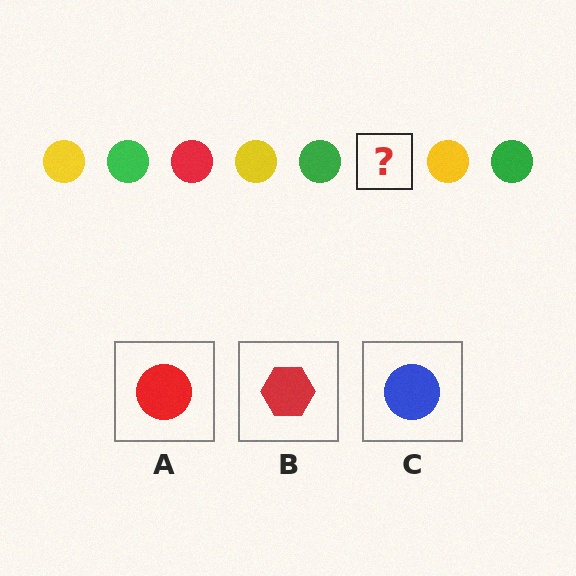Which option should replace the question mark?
Option A.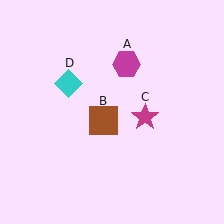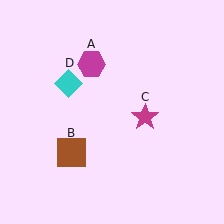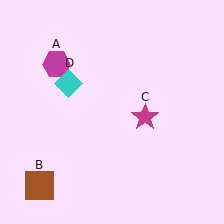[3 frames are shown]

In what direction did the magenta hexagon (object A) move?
The magenta hexagon (object A) moved left.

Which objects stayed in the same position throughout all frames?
Magenta star (object C) and cyan diamond (object D) remained stationary.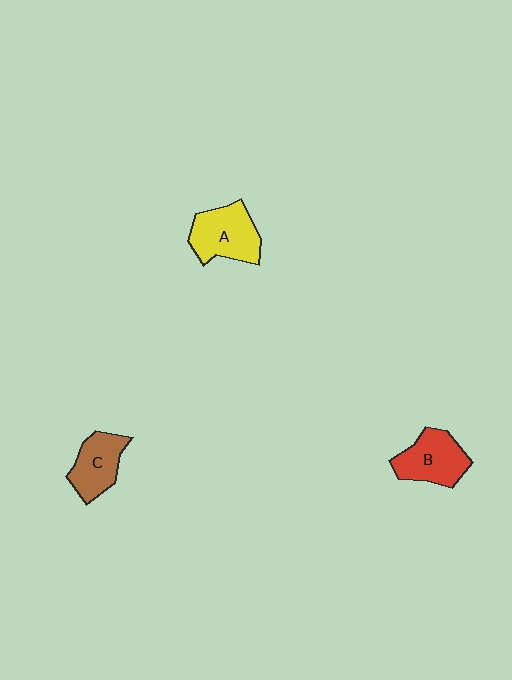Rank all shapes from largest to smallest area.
From largest to smallest: A (yellow), B (red), C (brown).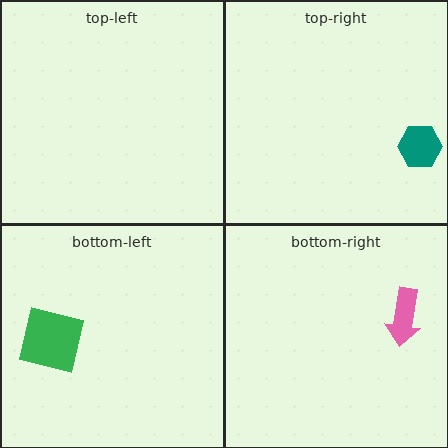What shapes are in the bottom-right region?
The pink arrow.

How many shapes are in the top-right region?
1.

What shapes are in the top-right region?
The teal hexagon.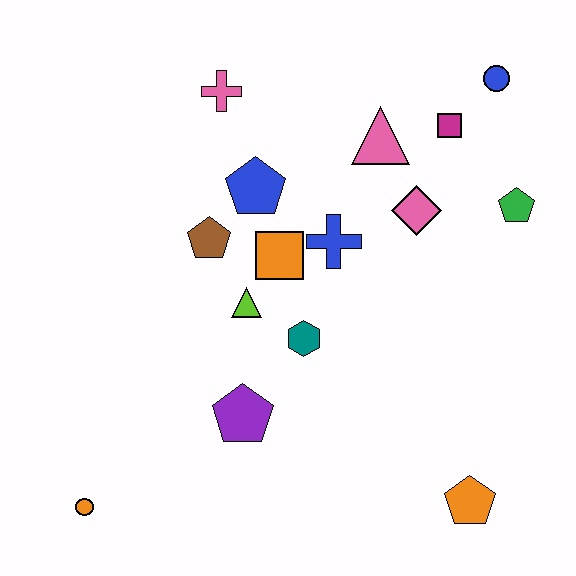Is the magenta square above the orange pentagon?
Yes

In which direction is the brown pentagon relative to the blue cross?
The brown pentagon is to the left of the blue cross.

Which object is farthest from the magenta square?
The orange circle is farthest from the magenta square.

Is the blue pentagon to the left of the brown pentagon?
No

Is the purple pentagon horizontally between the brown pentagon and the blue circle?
Yes